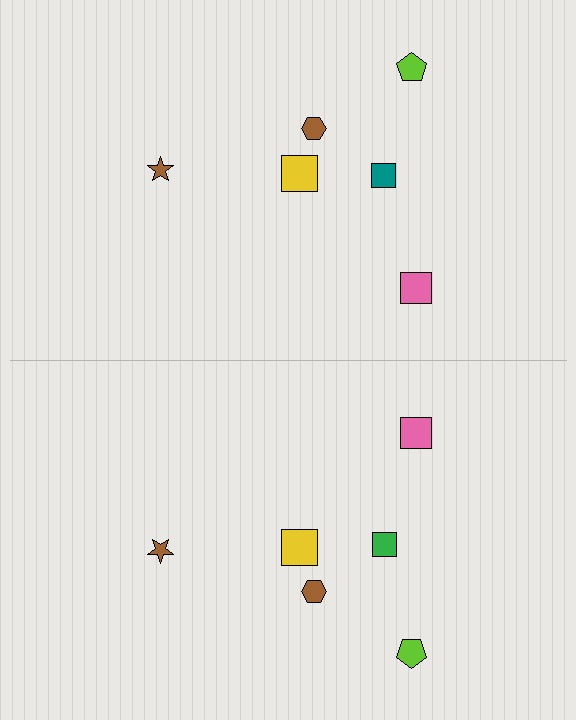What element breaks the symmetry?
The green square on the bottom side breaks the symmetry — its mirror counterpart is teal.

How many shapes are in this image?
There are 12 shapes in this image.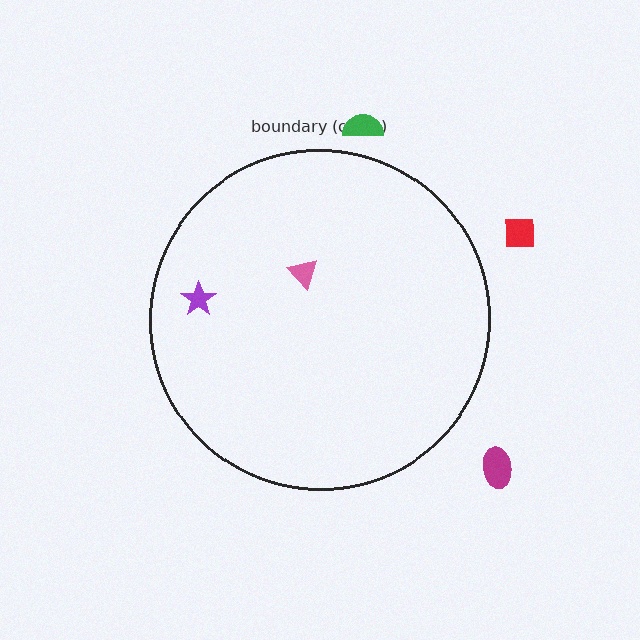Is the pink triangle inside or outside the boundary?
Inside.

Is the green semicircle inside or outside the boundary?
Outside.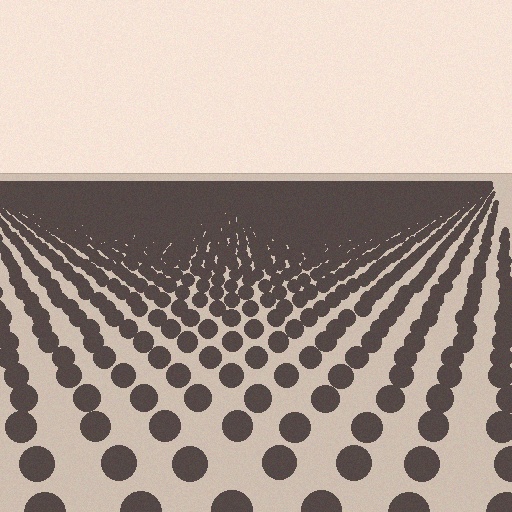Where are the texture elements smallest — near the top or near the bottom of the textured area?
Near the top.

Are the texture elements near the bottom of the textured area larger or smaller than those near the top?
Larger. Near the bottom, elements are closer to the viewer and appear at a bigger on-screen size.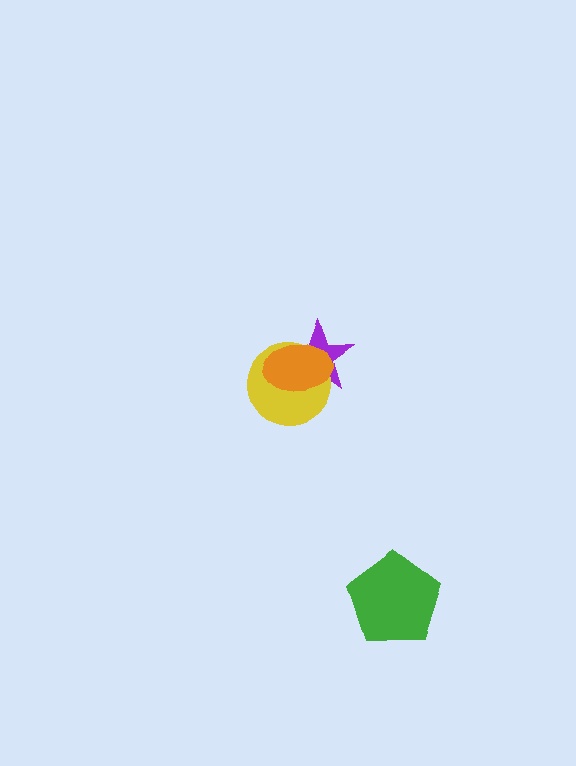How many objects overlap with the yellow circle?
2 objects overlap with the yellow circle.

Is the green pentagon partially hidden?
No, no other shape covers it.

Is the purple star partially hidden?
Yes, it is partially covered by another shape.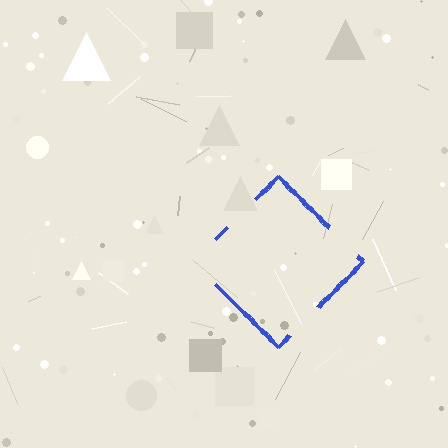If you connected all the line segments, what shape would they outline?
They would outline a diamond.